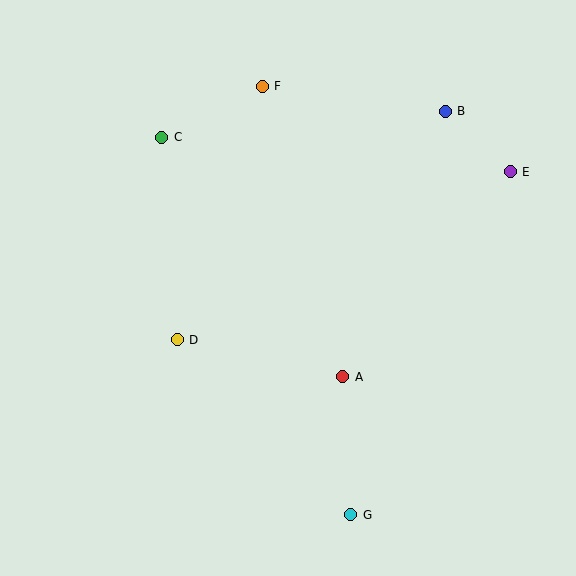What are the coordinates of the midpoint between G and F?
The midpoint between G and F is at (307, 301).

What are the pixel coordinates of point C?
Point C is at (162, 137).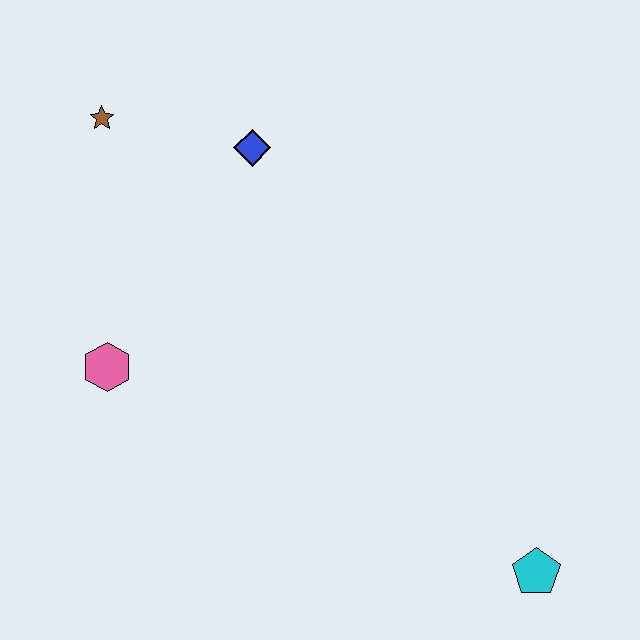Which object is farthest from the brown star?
The cyan pentagon is farthest from the brown star.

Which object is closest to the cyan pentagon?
The pink hexagon is closest to the cyan pentagon.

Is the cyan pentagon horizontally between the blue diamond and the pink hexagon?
No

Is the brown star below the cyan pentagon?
No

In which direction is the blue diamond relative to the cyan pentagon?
The blue diamond is above the cyan pentagon.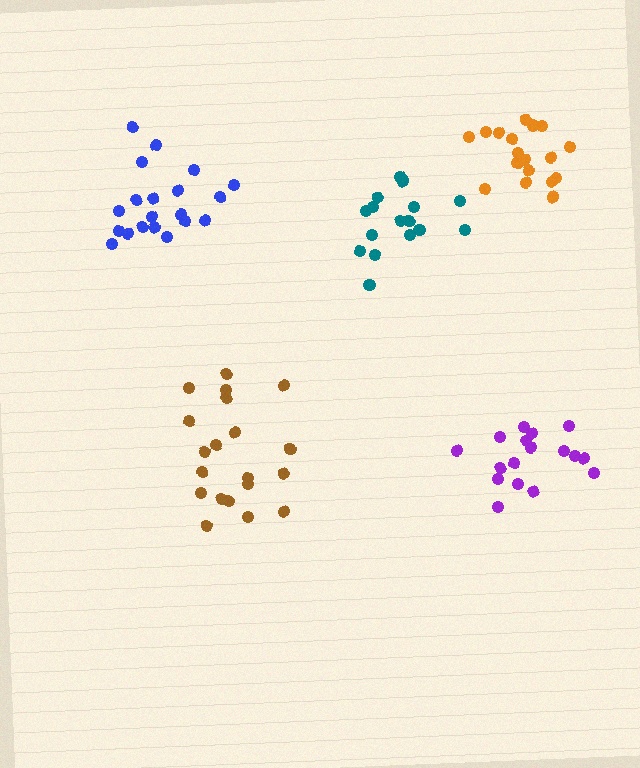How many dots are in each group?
Group 1: 20 dots, Group 2: 16 dots, Group 3: 20 dots, Group 4: 17 dots, Group 5: 18 dots (91 total).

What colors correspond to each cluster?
The clusters are colored: blue, teal, brown, purple, orange.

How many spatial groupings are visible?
There are 5 spatial groupings.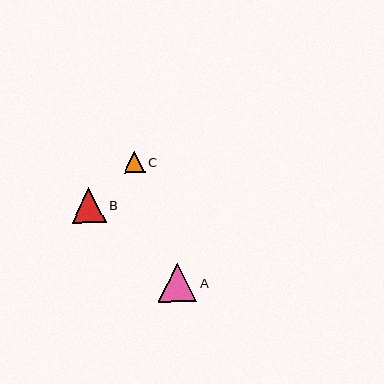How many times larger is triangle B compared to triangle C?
Triangle B is approximately 1.7 times the size of triangle C.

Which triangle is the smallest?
Triangle C is the smallest with a size of approximately 21 pixels.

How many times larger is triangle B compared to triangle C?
Triangle B is approximately 1.7 times the size of triangle C.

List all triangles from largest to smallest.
From largest to smallest: A, B, C.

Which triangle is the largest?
Triangle A is the largest with a size of approximately 39 pixels.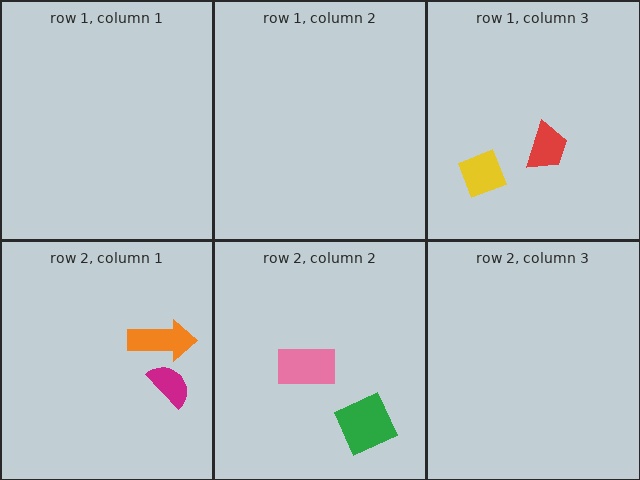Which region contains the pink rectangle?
The row 2, column 2 region.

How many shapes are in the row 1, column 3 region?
2.